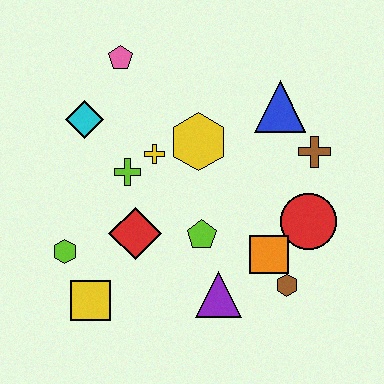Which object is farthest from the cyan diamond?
The brown hexagon is farthest from the cyan diamond.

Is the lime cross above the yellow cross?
No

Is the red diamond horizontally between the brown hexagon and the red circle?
No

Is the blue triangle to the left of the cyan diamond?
No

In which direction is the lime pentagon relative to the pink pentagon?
The lime pentagon is below the pink pentagon.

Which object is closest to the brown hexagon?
The orange square is closest to the brown hexagon.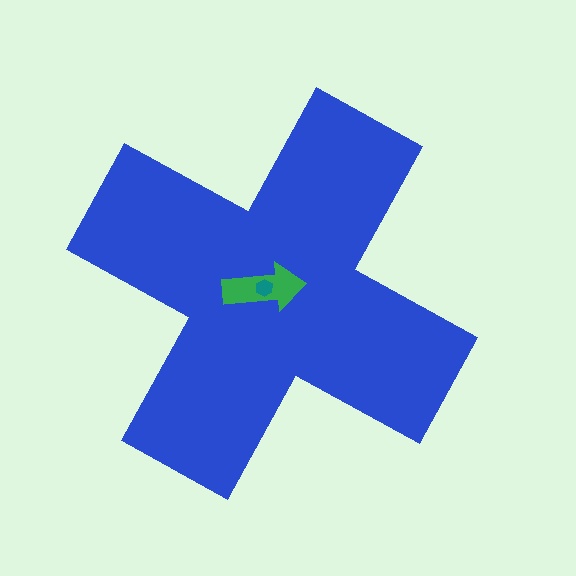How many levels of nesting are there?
3.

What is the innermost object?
The teal hexagon.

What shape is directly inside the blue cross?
The green arrow.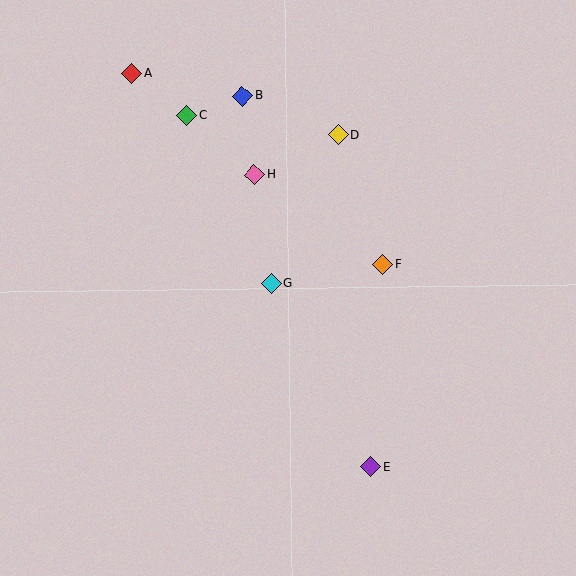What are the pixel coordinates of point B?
Point B is at (242, 96).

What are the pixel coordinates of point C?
Point C is at (186, 115).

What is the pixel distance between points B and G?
The distance between B and G is 190 pixels.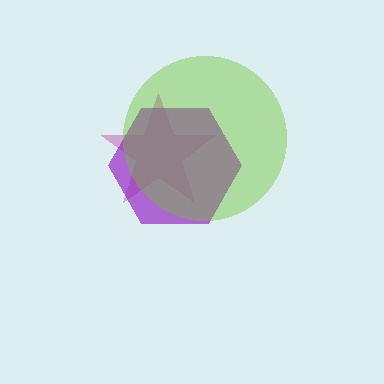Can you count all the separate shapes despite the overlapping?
Yes, there are 3 separate shapes.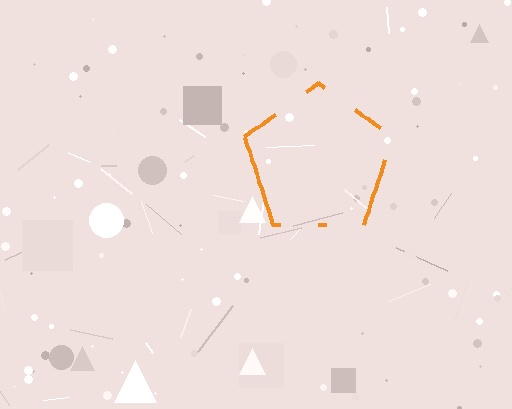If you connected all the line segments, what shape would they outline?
They would outline a pentagon.